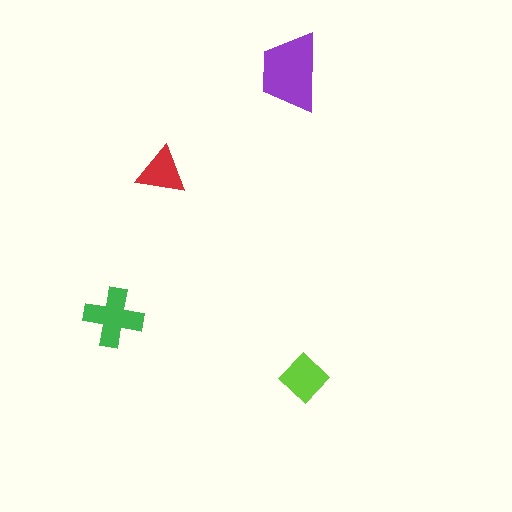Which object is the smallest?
The red triangle.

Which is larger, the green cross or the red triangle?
The green cross.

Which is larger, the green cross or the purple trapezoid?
The purple trapezoid.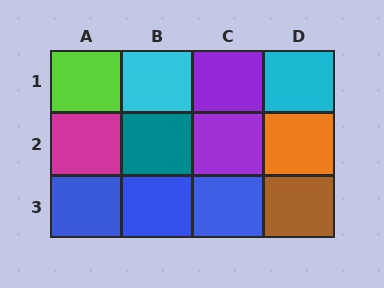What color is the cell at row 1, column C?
Purple.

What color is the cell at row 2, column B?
Teal.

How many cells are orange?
1 cell is orange.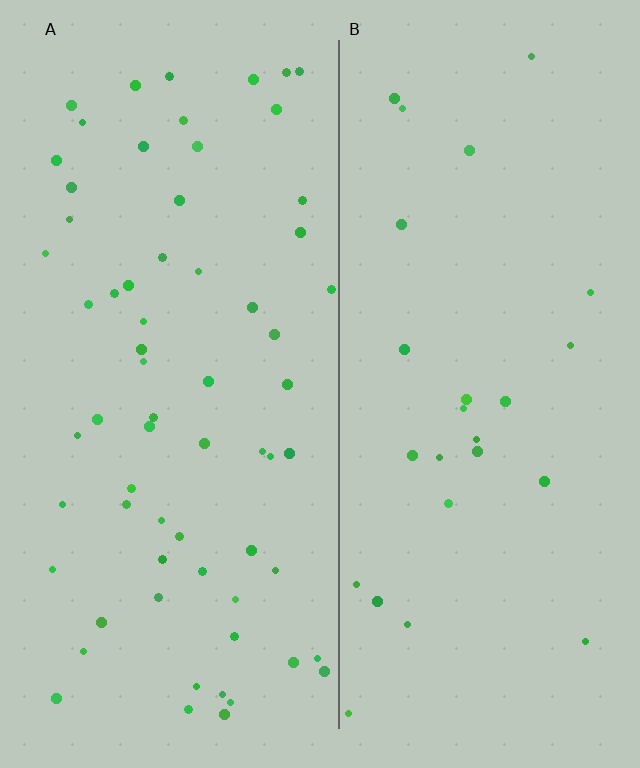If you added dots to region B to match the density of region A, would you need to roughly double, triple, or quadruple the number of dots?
Approximately double.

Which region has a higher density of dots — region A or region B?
A (the left).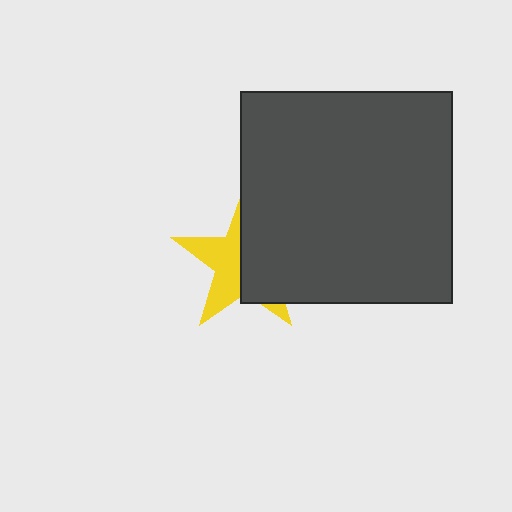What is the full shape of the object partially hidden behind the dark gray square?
The partially hidden object is a yellow star.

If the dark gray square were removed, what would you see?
You would see the complete yellow star.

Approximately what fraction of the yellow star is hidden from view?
Roughly 54% of the yellow star is hidden behind the dark gray square.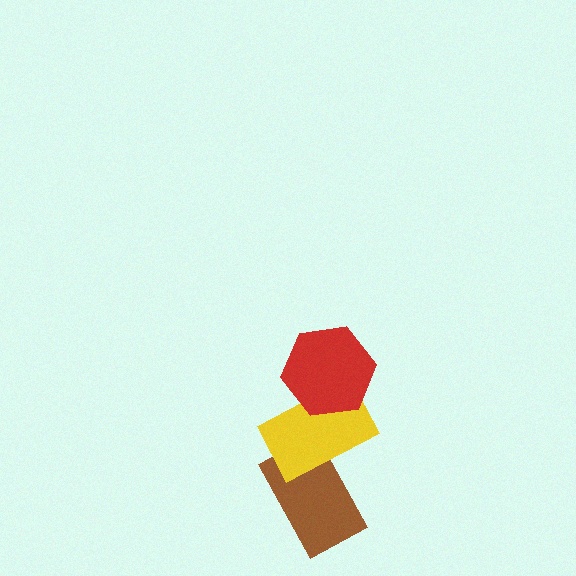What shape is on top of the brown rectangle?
The yellow rectangle is on top of the brown rectangle.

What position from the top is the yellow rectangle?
The yellow rectangle is 2nd from the top.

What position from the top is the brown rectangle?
The brown rectangle is 3rd from the top.